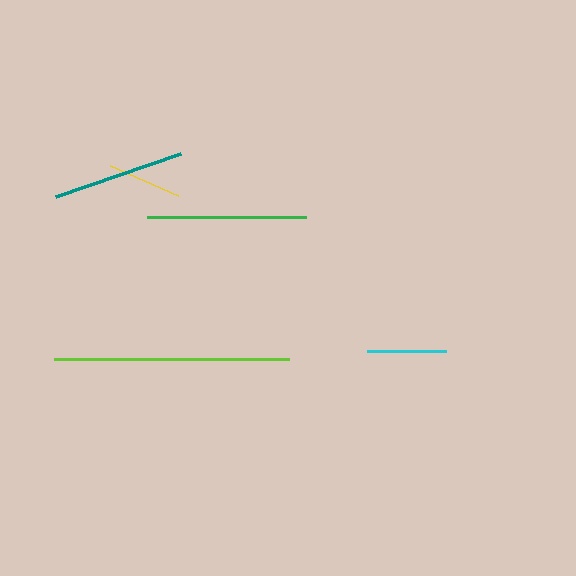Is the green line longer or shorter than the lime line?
The lime line is longer than the green line.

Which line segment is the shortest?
The yellow line is the shortest at approximately 74 pixels.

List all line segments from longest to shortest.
From longest to shortest: lime, green, teal, cyan, yellow.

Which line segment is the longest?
The lime line is the longest at approximately 235 pixels.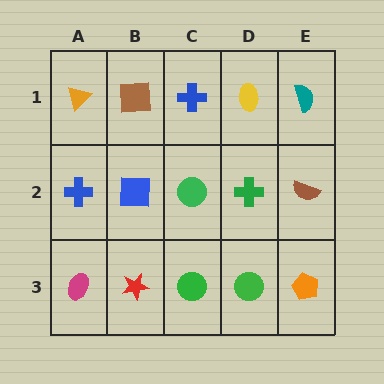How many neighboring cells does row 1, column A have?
2.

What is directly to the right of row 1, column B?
A blue cross.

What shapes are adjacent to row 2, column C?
A blue cross (row 1, column C), a green circle (row 3, column C), a blue square (row 2, column B), a green cross (row 2, column D).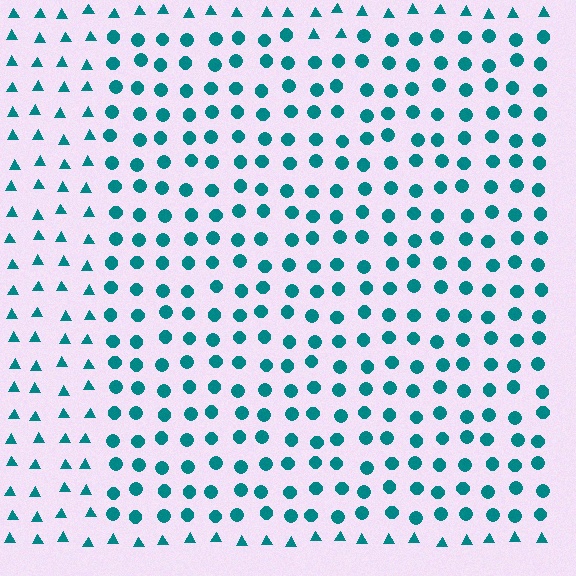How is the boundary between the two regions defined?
The boundary is defined by a change in element shape: circles inside vs. triangles outside. All elements share the same color and spacing.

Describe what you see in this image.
The image is filled with small teal elements arranged in a uniform grid. A rectangle-shaped region contains circles, while the surrounding area contains triangles. The boundary is defined purely by the change in element shape.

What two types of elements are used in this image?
The image uses circles inside the rectangle region and triangles outside it.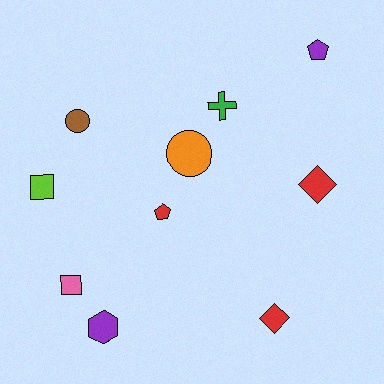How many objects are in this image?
There are 10 objects.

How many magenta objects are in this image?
There are no magenta objects.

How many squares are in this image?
There are 2 squares.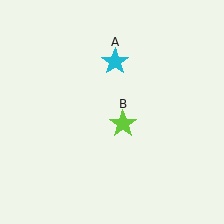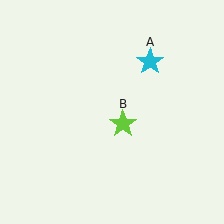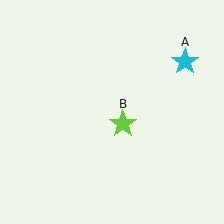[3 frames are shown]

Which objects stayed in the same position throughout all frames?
Lime star (object B) remained stationary.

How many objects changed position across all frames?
1 object changed position: cyan star (object A).